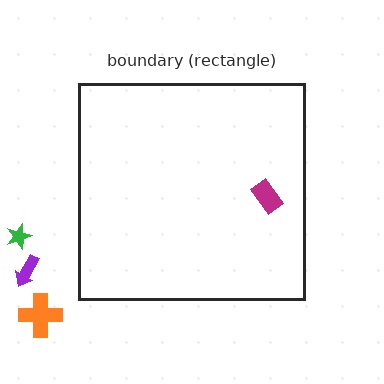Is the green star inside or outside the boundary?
Outside.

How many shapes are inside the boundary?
1 inside, 3 outside.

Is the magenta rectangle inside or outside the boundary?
Inside.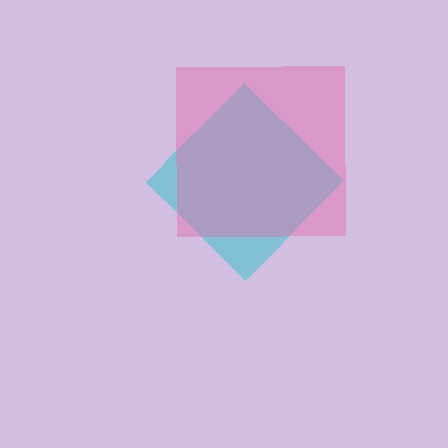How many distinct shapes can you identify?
There are 2 distinct shapes: a cyan diamond, a pink square.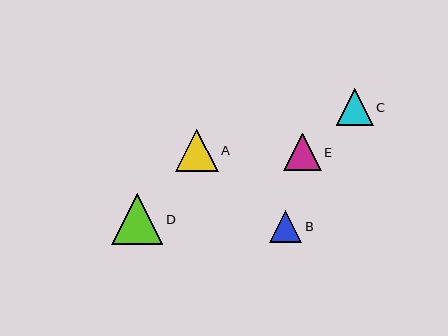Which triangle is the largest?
Triangle D is the largest with a size of approximately 52 pixels.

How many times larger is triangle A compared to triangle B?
Triangle A is approximately 1.3 times the size of triangle B.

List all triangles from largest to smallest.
From largest to smallest: D, A, E, C, B.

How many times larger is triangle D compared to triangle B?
Triangle D is approximately 1.6 times the size of triangle B.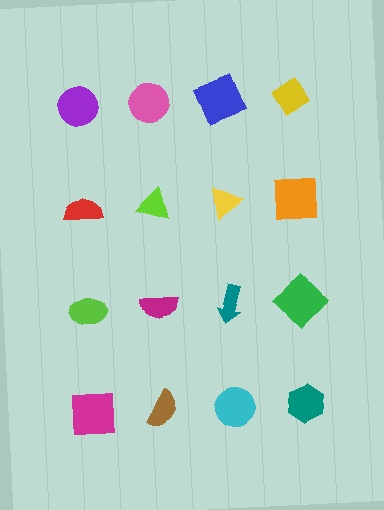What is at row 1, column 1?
A purple circle.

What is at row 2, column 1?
A red semicircle.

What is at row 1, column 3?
A blue square.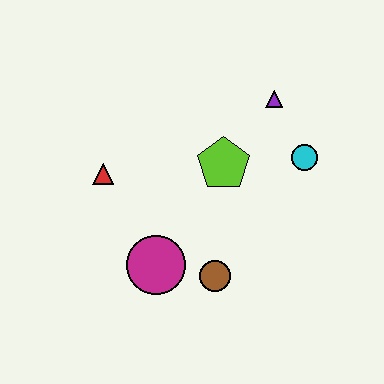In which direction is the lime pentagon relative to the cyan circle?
The lime pentagon is to the left of the cyan circle.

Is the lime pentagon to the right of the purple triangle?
No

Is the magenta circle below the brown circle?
No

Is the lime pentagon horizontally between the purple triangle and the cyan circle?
No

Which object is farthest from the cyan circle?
The red triangle is farthest from the cyan circle.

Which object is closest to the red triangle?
The magenta circle is closest to the red triangle.